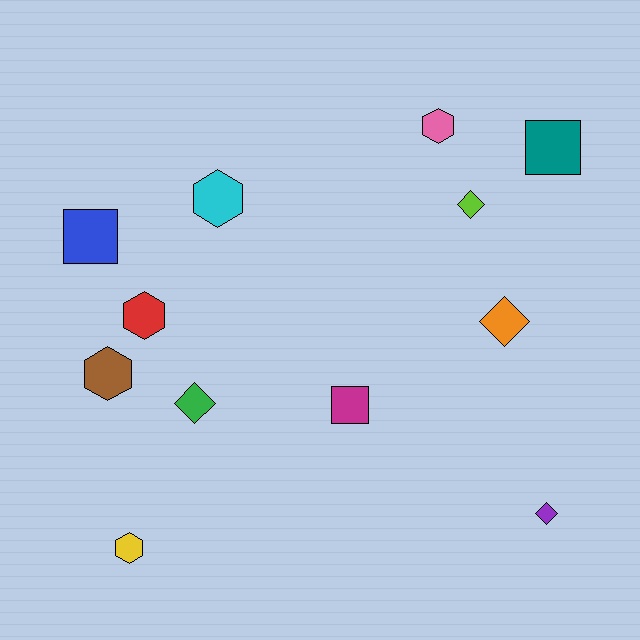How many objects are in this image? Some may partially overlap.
There are 12 objects.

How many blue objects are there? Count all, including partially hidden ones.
There is 1 blue object.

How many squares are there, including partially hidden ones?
There are 3 squares.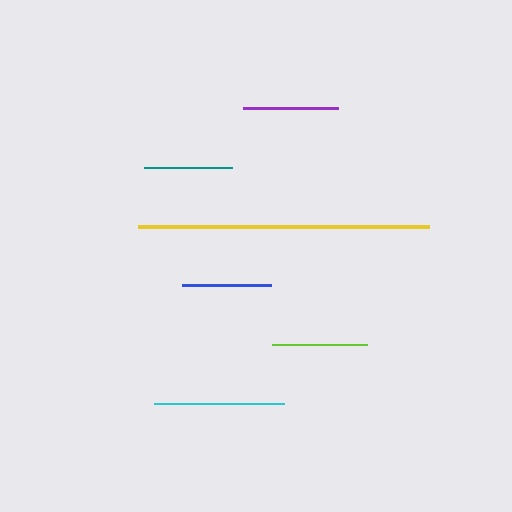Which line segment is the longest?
The yellow line is the longest at approximately 290 pixels.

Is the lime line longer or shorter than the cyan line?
The cyan line is longer than the lime line.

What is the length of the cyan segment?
The cyan segment is approximately 130 pixels long.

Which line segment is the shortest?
The blue line is the shortest at approximately 88 pixels.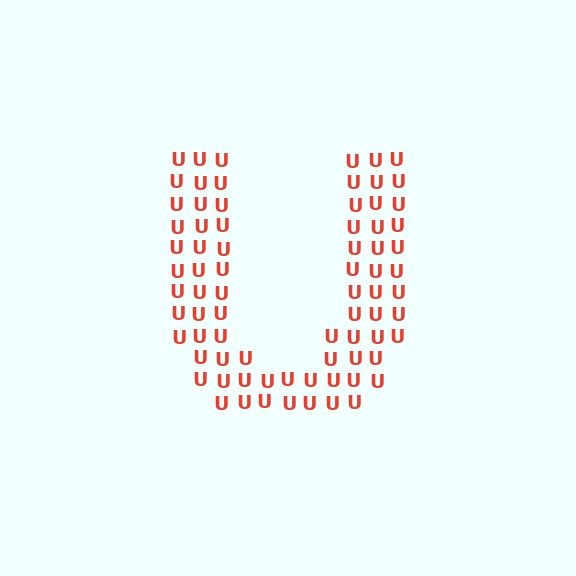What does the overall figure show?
The overall figure shows the letter U.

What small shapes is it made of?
It is made of small letter U's.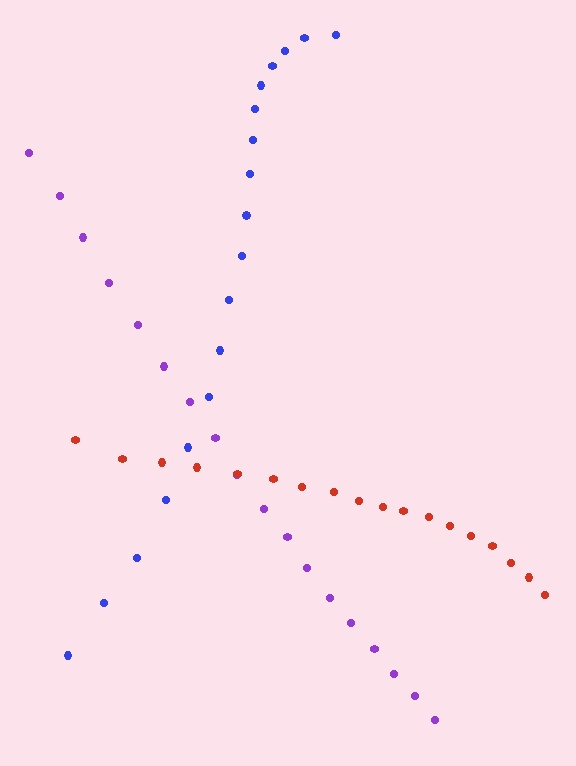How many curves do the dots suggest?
There are 3 distinct paths.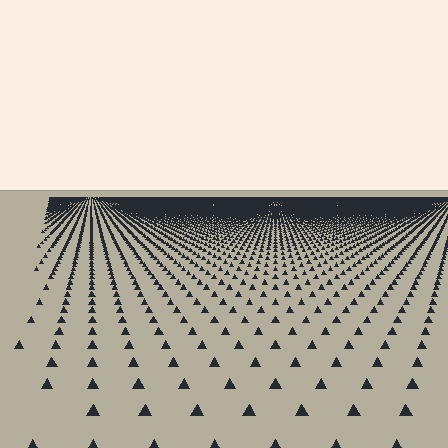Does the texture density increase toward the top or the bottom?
Density increases toward the top.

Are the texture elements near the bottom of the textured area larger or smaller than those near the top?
Larger. Near the bottom, elements are closer to the viewer and appear at a bigger on-screen size.